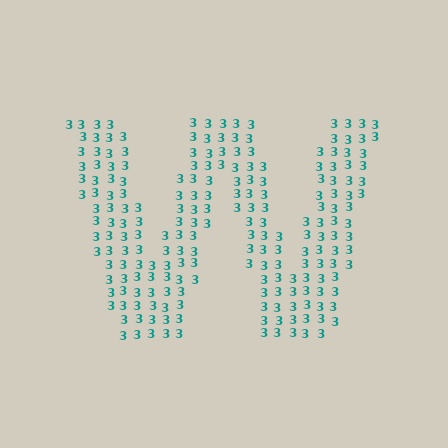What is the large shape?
The large shape is the letter W.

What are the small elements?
The small elements are digit 3's.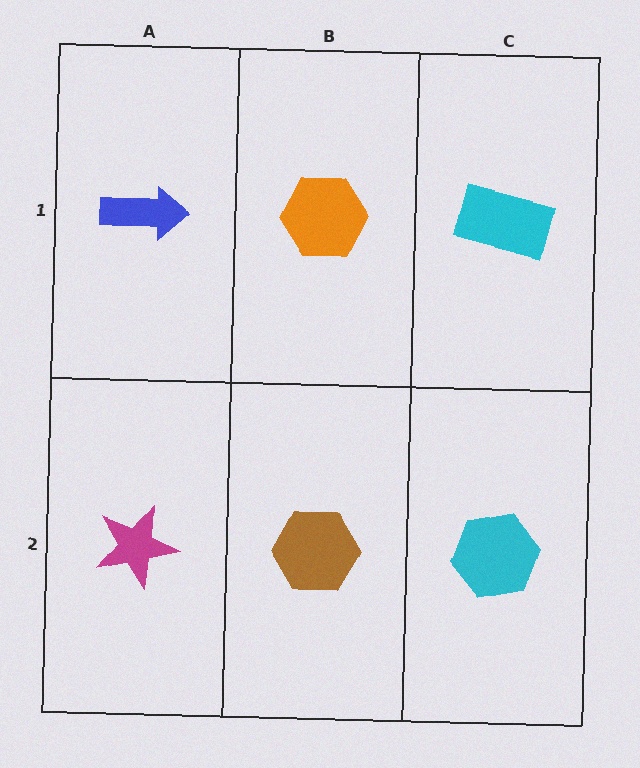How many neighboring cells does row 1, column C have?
2.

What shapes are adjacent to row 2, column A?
A blue arrow (row 1, column A), a brown hexagon (row 2, column B).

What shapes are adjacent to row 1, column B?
A brown hexagon (row 2, column B), a blue arrow (row 1, column A), a cyan rectangle (row 1, column C).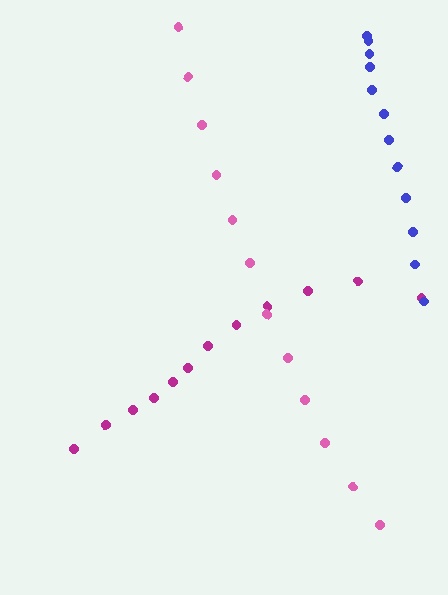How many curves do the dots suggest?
There are 3 distinct paths.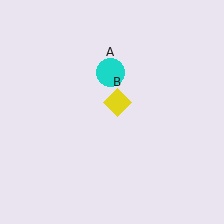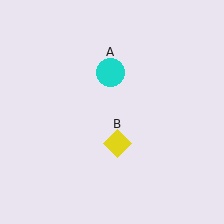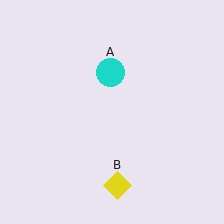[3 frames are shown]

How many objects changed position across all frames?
1 object changed position: yellow diamond (object B).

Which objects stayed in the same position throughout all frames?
Cyan circle (object A) remained stationary.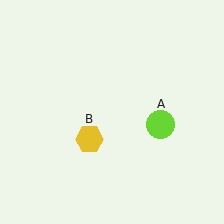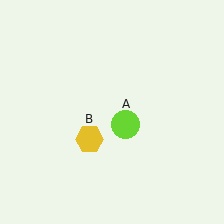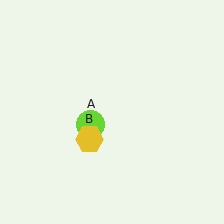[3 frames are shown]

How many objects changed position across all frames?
1 object changed position: lime circle (object A).